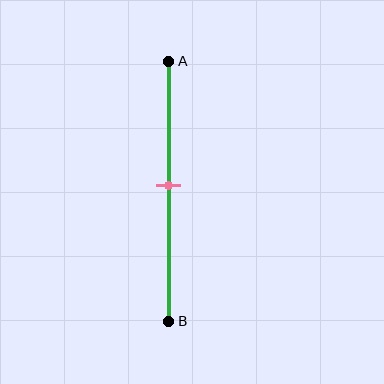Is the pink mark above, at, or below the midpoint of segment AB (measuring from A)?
The pink mark is approximately at the midpoint of segment AB.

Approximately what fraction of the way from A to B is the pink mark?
The pink mark is approximately 50% of the way from A to B.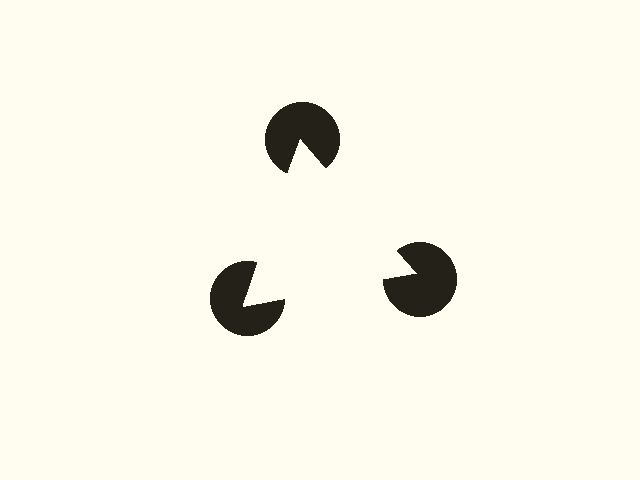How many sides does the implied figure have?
3 sides.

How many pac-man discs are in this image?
There are 3 — one at each vertex of the illusory triangle.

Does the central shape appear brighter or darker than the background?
It typically appears slightly brighter than the background, even though no actual brightness change is drawn.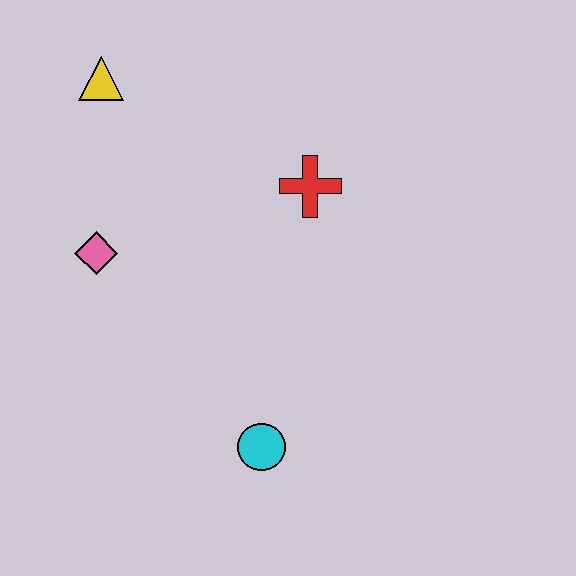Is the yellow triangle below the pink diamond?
No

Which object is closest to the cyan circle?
The pink diamond is closest to the cyan circle.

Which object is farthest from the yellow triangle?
The cyan circle is farthest from the yellow triangle.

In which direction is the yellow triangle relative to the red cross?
The yellow triangle is to the left of the red cross.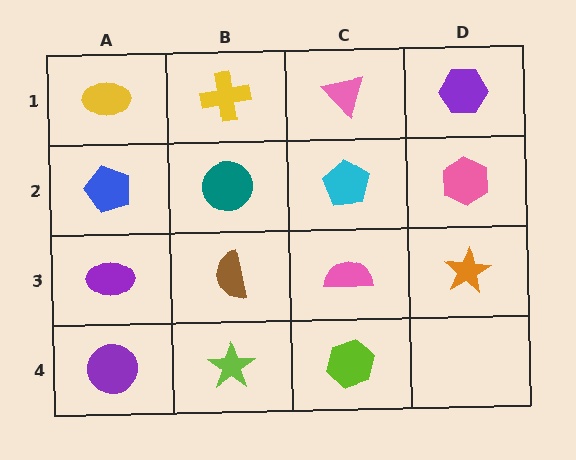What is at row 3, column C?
A pink semicircle.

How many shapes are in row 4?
3 shapes.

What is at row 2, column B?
A teal circle.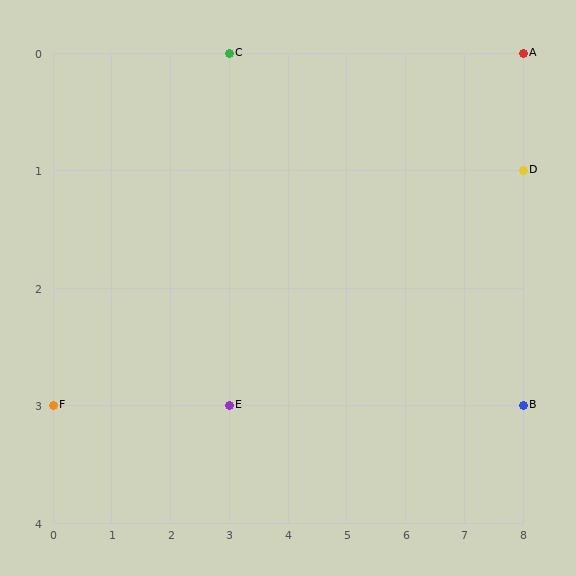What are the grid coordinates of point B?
Point B is at grid coordinates (8, 3).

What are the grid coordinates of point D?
Point D is at grid coordinates (8, 1).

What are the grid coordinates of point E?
Point E is at grid coordinates (3, 3).